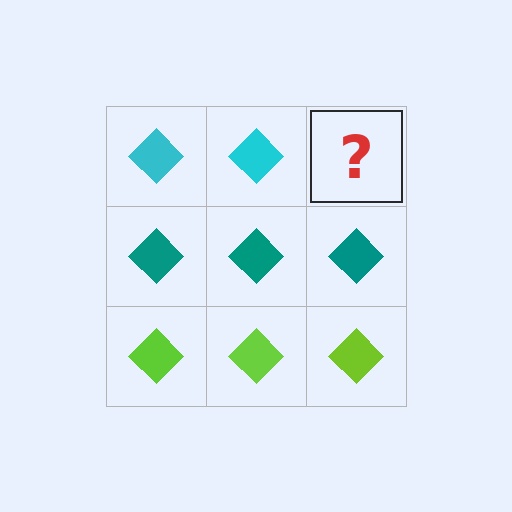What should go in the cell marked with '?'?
The missing cell should contain a cyan diamond.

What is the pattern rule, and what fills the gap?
The rule is that each row has a consistent color. The gap should be filled with a cyan diamond.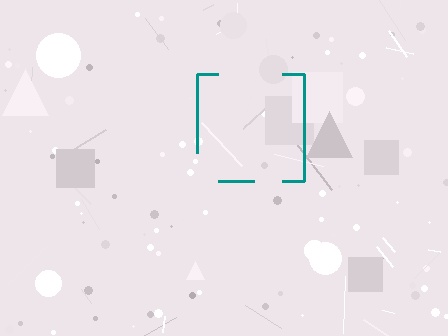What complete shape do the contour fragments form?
The contour fragments form a square.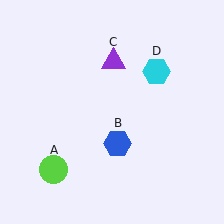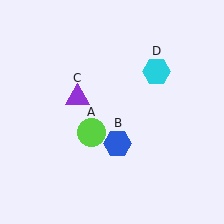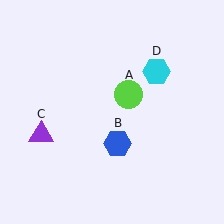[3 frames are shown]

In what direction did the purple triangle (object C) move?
The purple triangle (object C) moved down and to the left.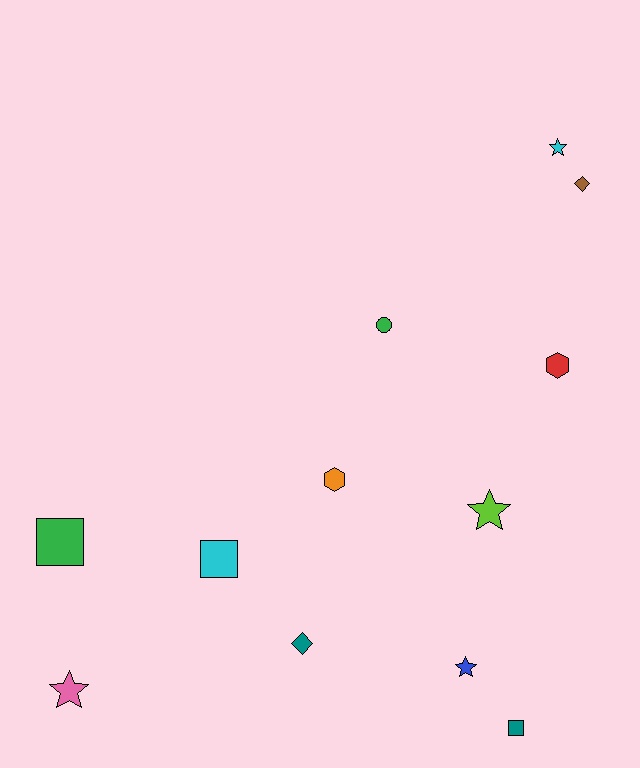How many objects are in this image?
There are 12 objects.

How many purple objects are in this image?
There are no purple objects.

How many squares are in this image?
There are 3 squares.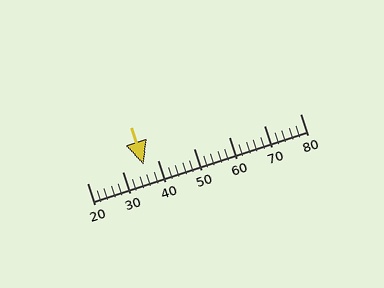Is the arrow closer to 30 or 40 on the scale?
The arrow is closer to 40.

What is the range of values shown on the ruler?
The ruler shows values from 20 to 80.